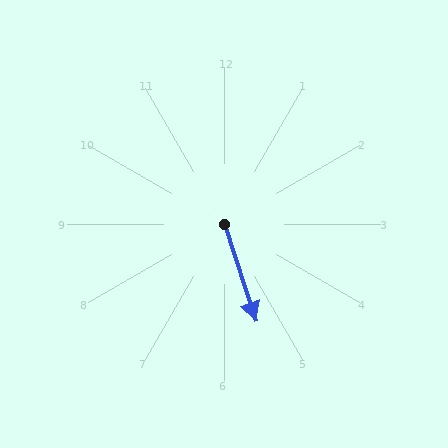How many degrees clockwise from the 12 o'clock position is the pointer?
Approximately 162 degrees.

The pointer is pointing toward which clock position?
Roughly 5 o'clock.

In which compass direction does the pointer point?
South.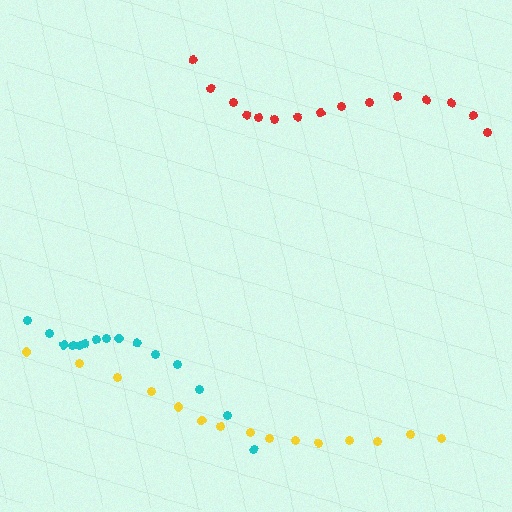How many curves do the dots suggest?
There are 3 distinct paths.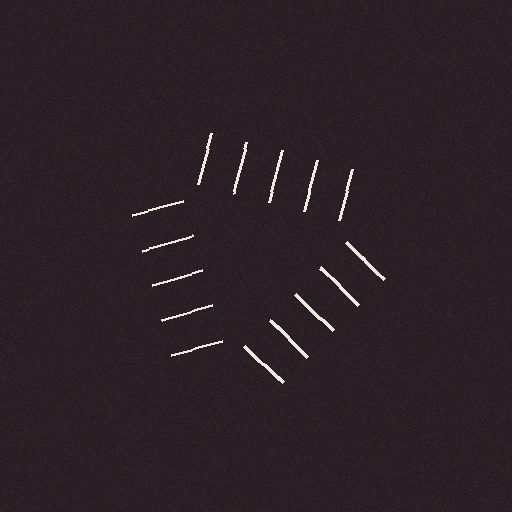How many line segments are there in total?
15 — 5 along each of the 3 edges.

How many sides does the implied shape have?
3 sides — the line-ends trace a triangle.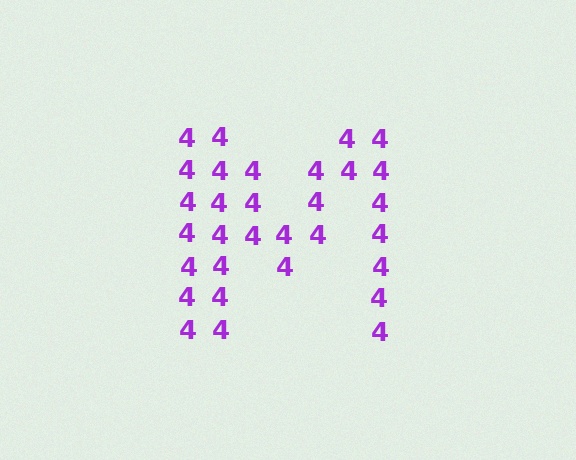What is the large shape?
The large shape is the letter M.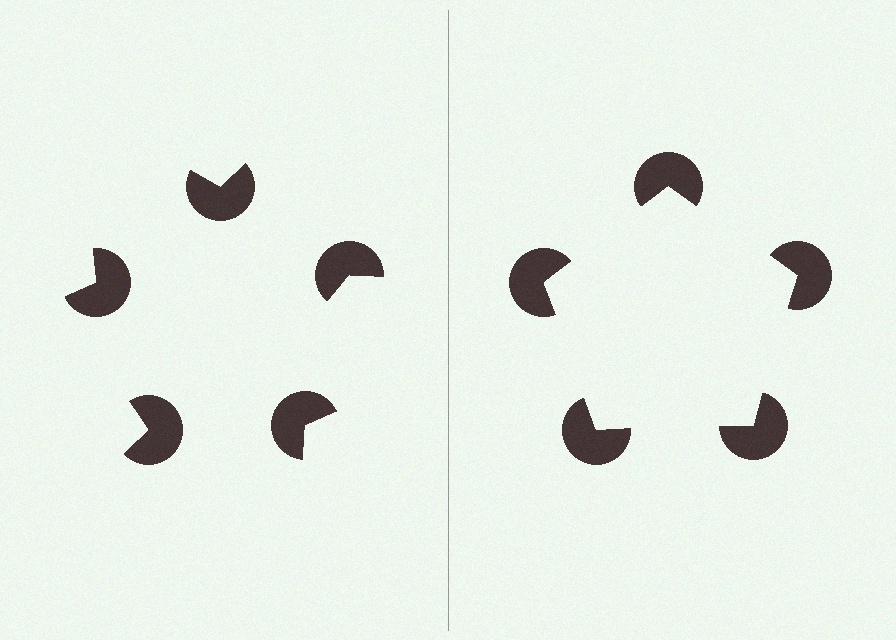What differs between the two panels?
The pac-man discs are positioned identically on both sides; only the wedge orientations differ. On the right they align to a pentagon; on the left they are misaligned.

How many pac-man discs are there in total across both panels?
10 — 5 on each side.